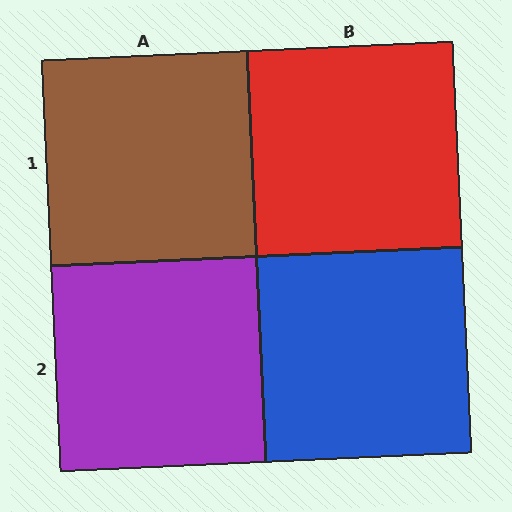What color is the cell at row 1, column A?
Brown.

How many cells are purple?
1 cell is purple.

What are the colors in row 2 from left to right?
Purple, blue.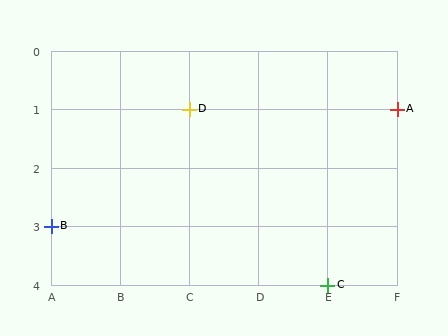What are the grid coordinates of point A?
Point A is at grid coordinates (F, 1).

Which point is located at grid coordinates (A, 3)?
Point B is at (A, 3).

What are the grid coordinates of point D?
Point D is at grid coordinates (C, 1).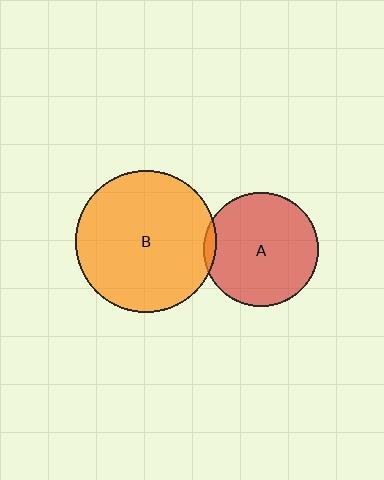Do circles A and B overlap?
Yes.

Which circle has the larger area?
Circle B (orange).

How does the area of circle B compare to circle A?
Approximately 1.5 times.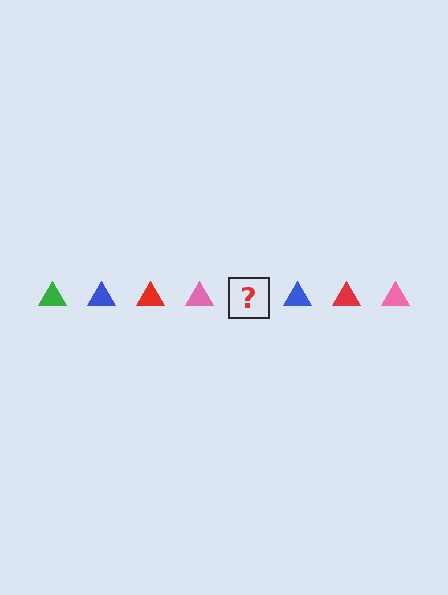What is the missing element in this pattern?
The missing element is a green triangle.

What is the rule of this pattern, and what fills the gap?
The rule is that the pattern cycles through green, blue, red, pink triangles. The gap should be filled with a green triangle.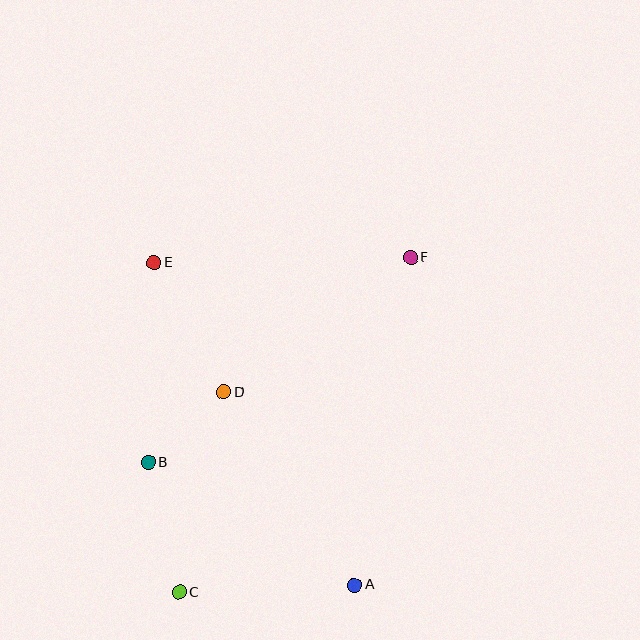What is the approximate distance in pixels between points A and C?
The distance between A and C is approximately 176 pixels.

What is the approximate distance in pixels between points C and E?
The distance between C and E is approximately 331 pixels.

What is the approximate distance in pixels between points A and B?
The distance between A and B is approximately 240 pixels.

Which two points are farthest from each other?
Points C and F are farthest from each other.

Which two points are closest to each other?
Points B and D are closest to each other.